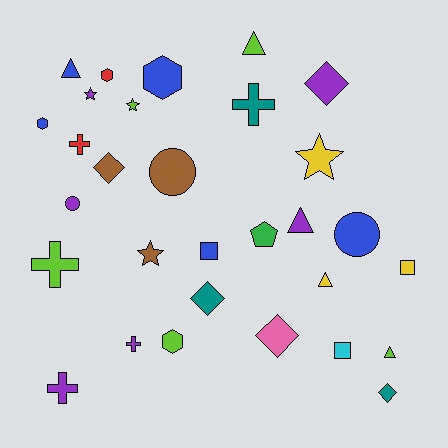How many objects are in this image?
There are 30 objects.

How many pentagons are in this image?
There is 1 pentagon.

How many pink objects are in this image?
There is 1 pink object.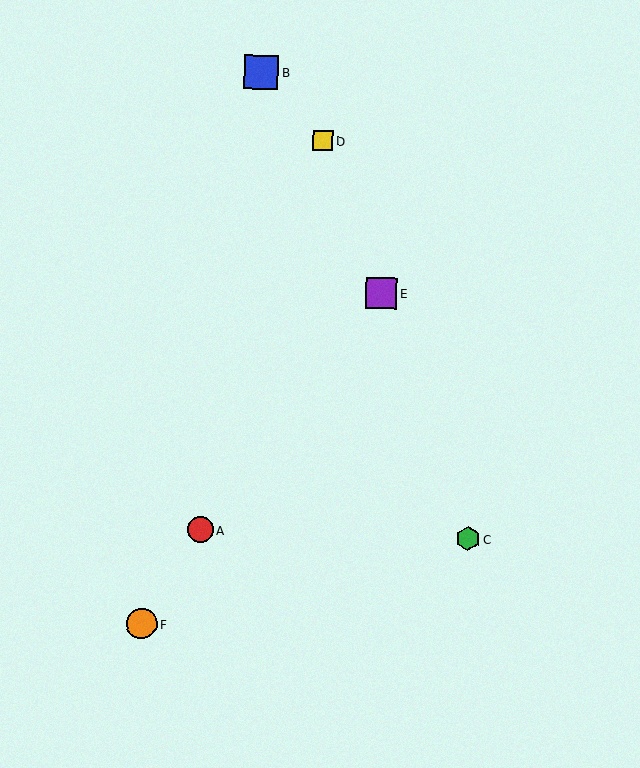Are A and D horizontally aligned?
No, A is at y≈530 and D is at y≈141.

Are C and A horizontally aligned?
Yes, both are at y≈539.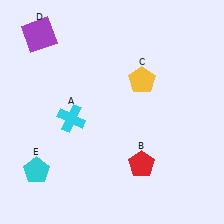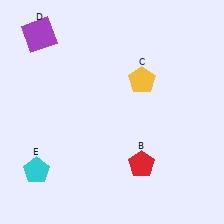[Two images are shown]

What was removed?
The cyan cross (A) was removed in Image 2.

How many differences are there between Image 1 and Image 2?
There is 1 difference between the two images.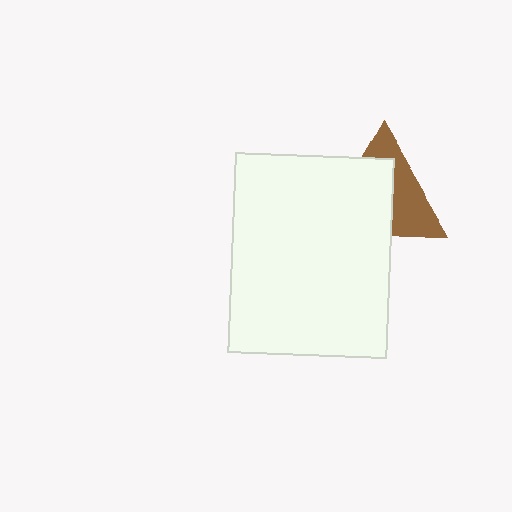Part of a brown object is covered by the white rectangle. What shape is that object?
It is a triangle.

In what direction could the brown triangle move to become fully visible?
The brown triangle could move toward the upper-right. That would shift it out from behind the white rectangle entirely.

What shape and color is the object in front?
The object in front is a white rectangle.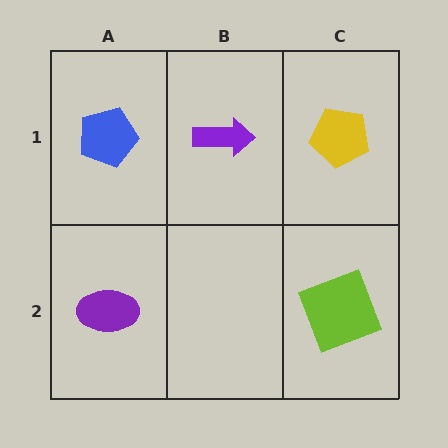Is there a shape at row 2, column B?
No, that cell is empty.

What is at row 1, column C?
A yellow pentagon.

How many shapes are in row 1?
3 shapes.